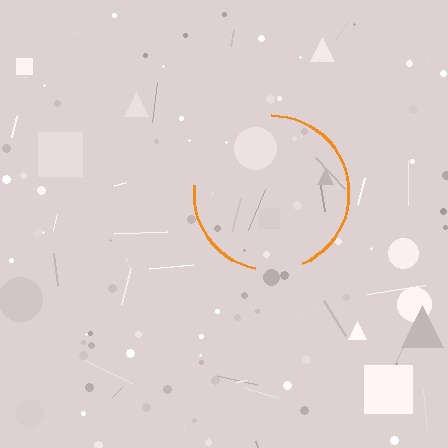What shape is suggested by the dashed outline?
The dashed outline suggests a circle.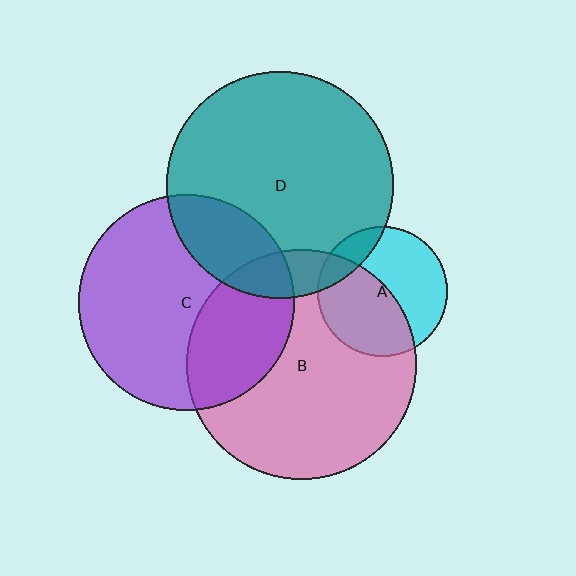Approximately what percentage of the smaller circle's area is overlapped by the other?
Approximately 20%.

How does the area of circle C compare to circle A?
Approximately 2.8 times.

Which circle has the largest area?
Circle B (pink).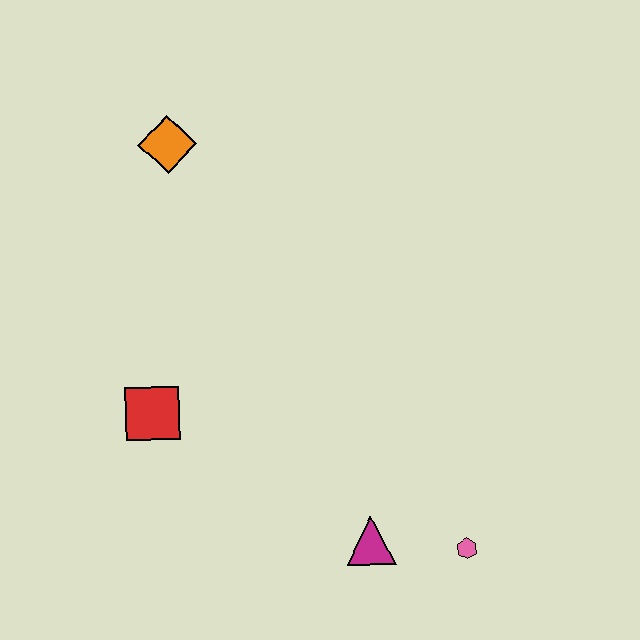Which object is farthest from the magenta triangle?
The orange diamond is farthest from the magenta triangle.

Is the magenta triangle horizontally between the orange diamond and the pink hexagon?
Yes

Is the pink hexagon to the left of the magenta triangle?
No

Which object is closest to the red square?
The magenta triangle is closest to the red square.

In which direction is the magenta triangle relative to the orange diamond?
The magenta triangle is below the orange diamond.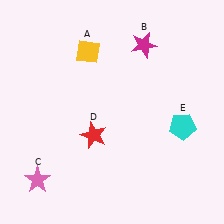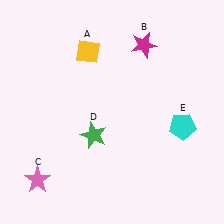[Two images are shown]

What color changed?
The star (D) changed from red in Image 1 to green in Image 2.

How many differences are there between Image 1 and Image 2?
There is 1 difference between the two images.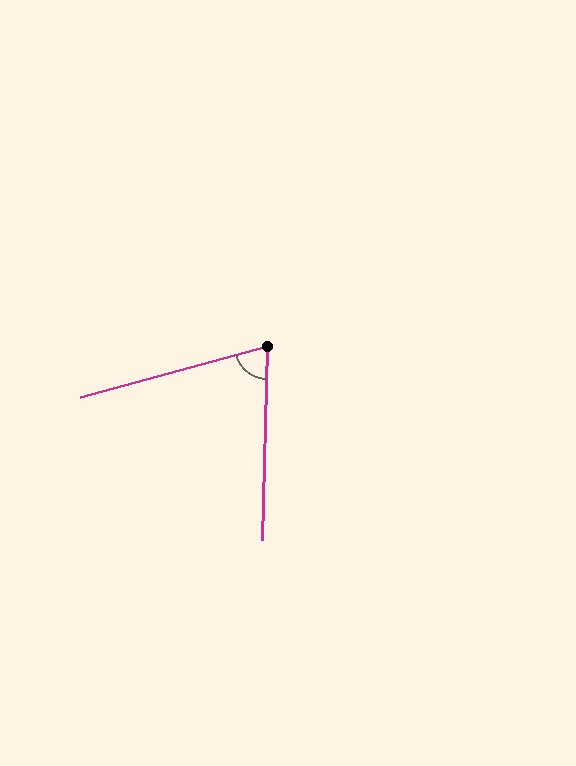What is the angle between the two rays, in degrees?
Approximately 73 degrees.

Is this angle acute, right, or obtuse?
It is acute.